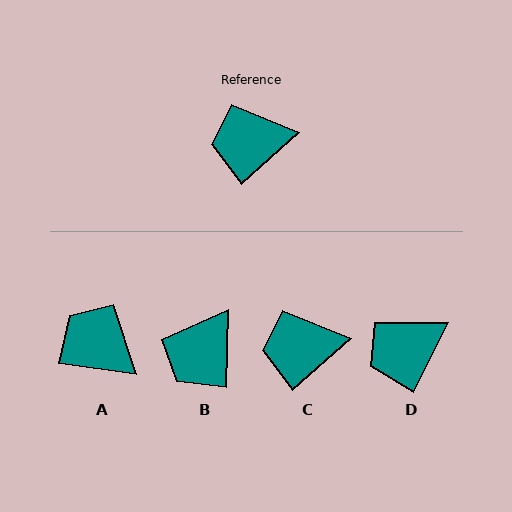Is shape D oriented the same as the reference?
No, it is off by about 22 degrees.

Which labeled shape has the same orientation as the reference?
C.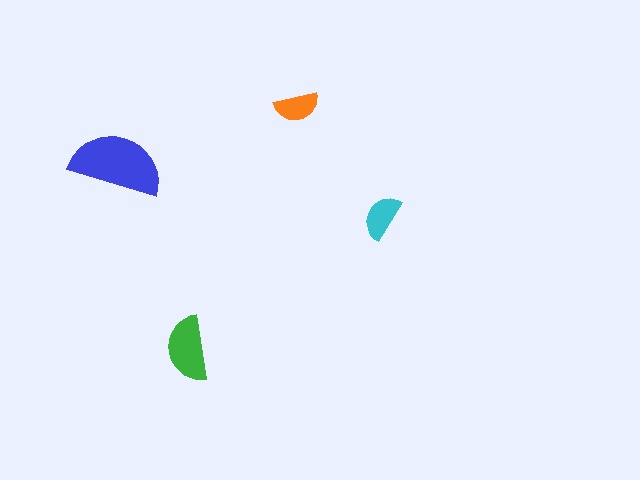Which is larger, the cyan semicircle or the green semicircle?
The green one.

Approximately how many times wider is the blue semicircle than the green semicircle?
About 1.5 times wider.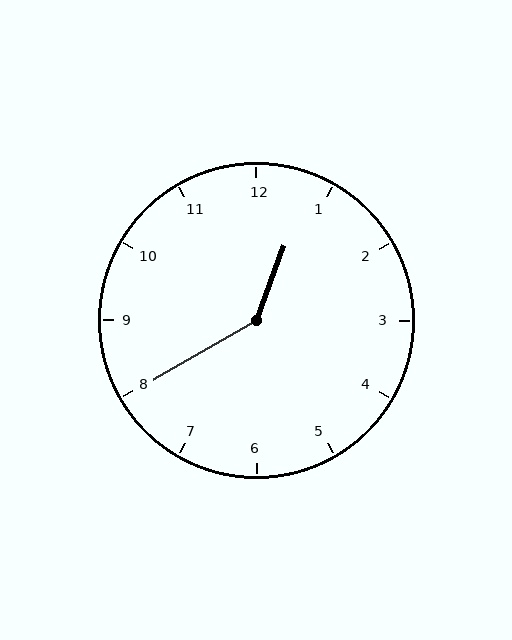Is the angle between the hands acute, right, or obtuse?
It is obtuse.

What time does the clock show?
12:40.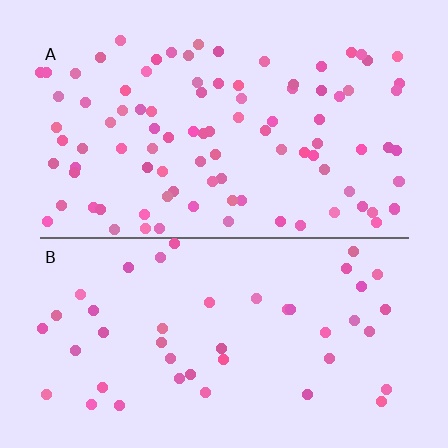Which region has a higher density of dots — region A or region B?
A (the top).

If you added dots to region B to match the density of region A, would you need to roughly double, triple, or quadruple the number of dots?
Approximately double.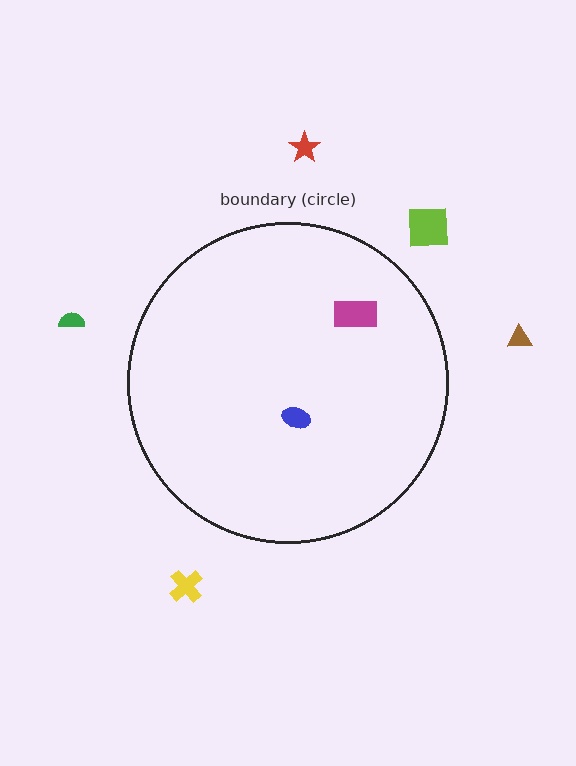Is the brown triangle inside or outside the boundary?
Outside.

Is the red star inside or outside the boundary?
Outside.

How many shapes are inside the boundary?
2 inside, 5 outside.